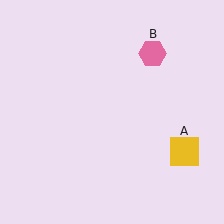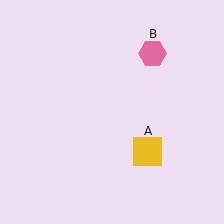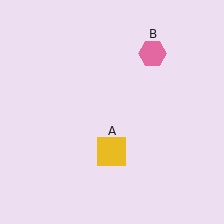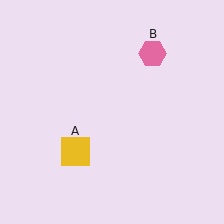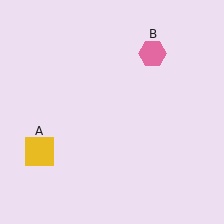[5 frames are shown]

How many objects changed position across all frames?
1 object changed position: yellow square (object A).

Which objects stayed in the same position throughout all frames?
Pink hexagon (object B) remained stationary.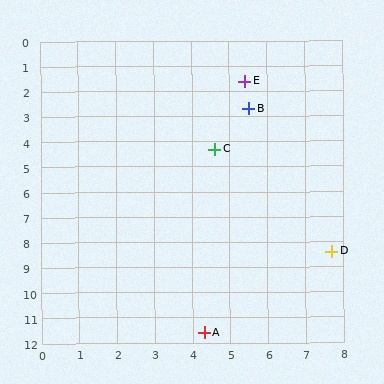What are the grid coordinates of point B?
Point B is at approximately (5.5, 2.7).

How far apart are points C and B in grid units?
Points C and B are about 1.8 grid units apart.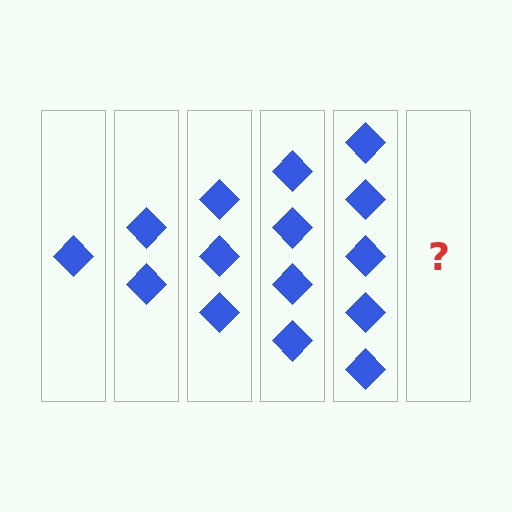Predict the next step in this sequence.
The next step is 6 diamonds.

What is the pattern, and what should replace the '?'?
The pattern is that each step adds one more diamond. The '?' should be 6 diamonds.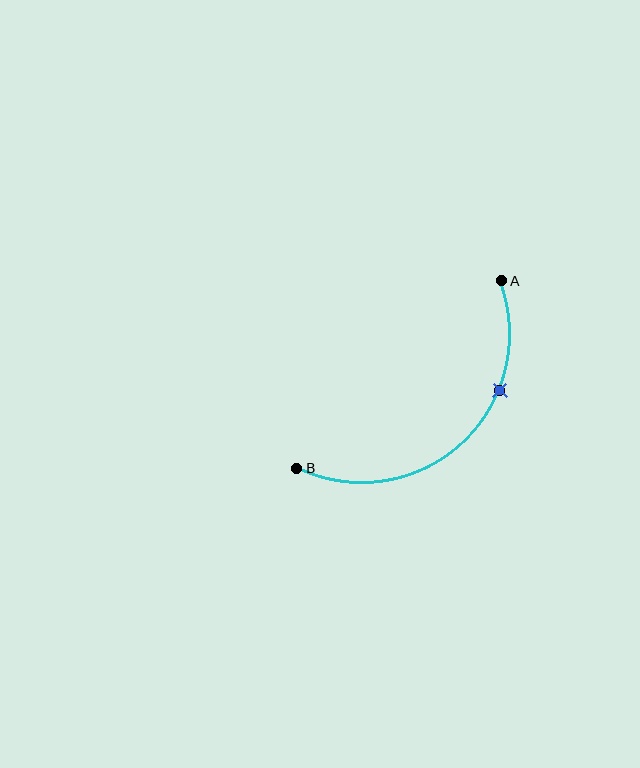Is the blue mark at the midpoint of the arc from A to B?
No. The blue mark lies on the arc but is closer to endpoint A. The arc midpoint would be at the point on the curve equidistant along the arc from both A and B.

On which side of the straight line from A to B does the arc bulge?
The arc bulges below and to the right of the straight line connecting A and B.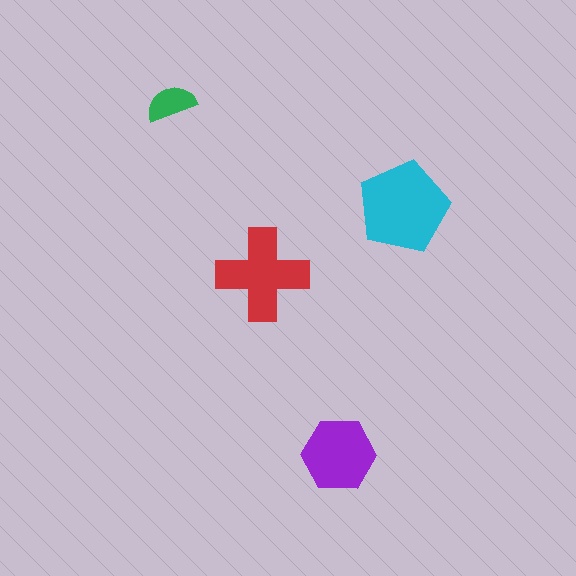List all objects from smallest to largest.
The green semicircle, the purple hexagon, the red cross, the cyan pentagon.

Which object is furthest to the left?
The green semicircle is leftmost.